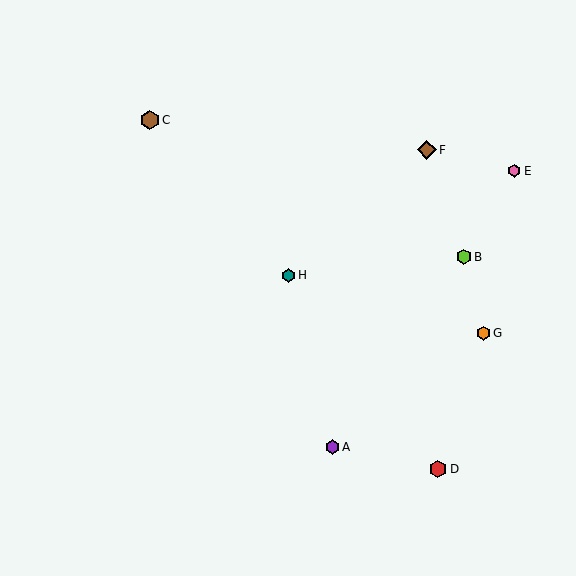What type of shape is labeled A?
Shape A is a purple hexagon.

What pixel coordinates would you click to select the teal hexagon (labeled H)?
Click at (288, 275) to select the teal hexagon H.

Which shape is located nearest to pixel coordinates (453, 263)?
The lime hexagon (labeled B) at (464, 257) is nearest to that location.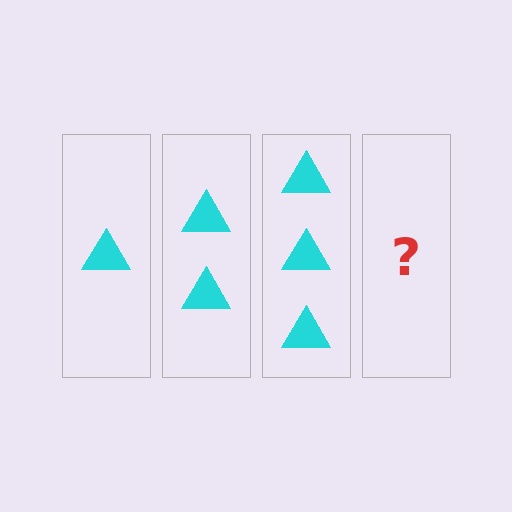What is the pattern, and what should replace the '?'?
The pattern is that each step adds one more triangle. The '?' should be 4 triangles.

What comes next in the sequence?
The next element should be 4 triangles.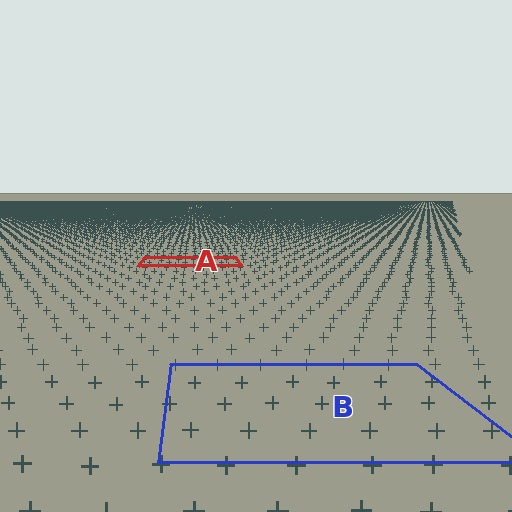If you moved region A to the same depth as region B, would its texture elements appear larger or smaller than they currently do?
They would appear larger. At a closer depth, the same texture elements are projected at a bigger on-screen size.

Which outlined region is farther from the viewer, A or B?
Region A is farther from the viewer — the texture elements inside it appear smaller and more densely packed.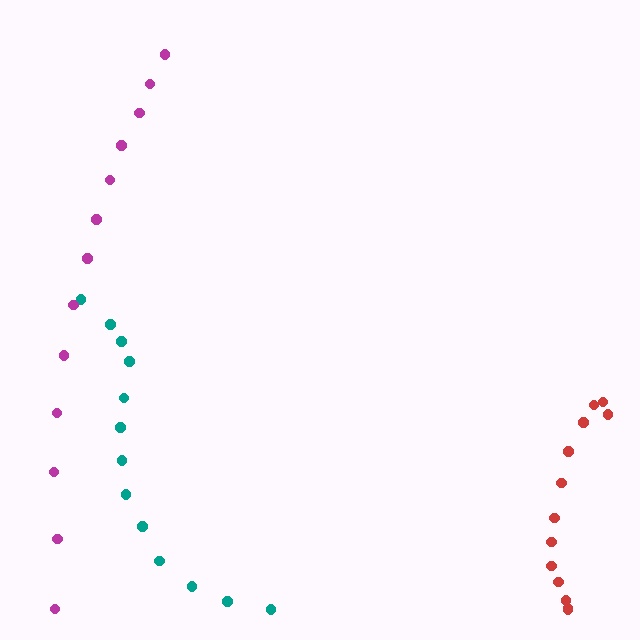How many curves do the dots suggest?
There are 3 distinct paths.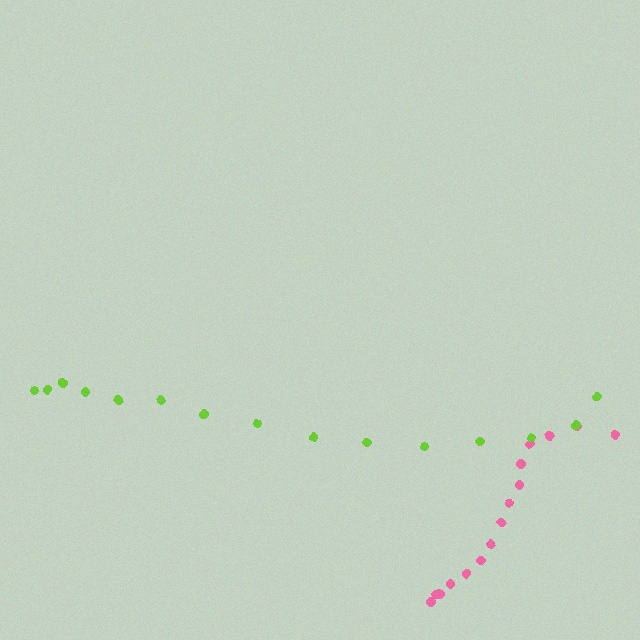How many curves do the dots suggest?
There are 2 distinct paths.